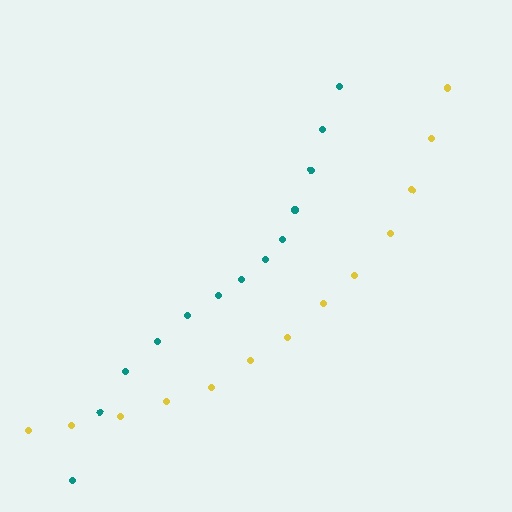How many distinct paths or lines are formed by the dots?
There are 2 distinct paths.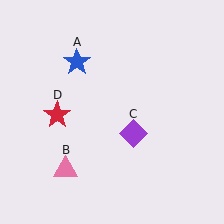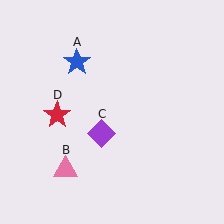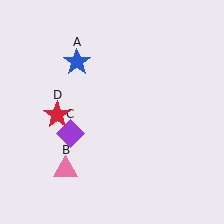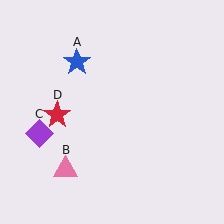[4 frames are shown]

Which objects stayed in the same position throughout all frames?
Blue star (object A) and pink triangle (object B) and red star (object D) remained stationary.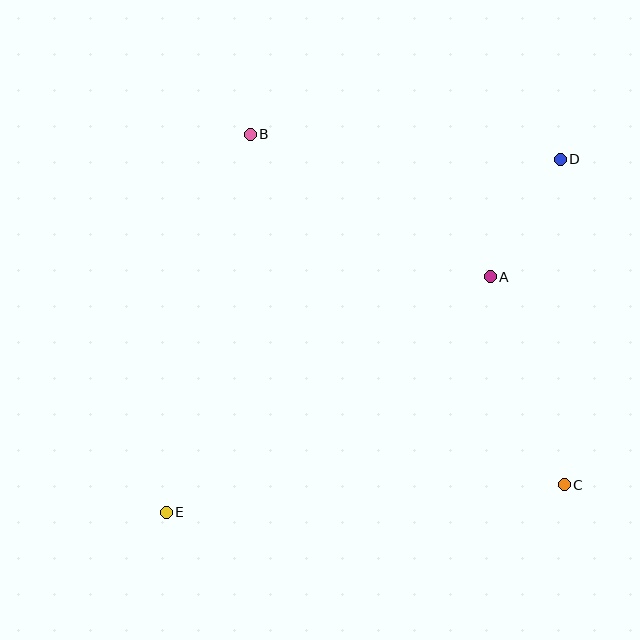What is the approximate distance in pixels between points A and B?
The distance between A and B is approximately 279 pixels.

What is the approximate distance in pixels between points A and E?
The distance between A and E is approximately 401 pixels.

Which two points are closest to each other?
Points A and D are closest to each other.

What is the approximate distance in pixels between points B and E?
The distance between B and E is approximately 387 pixels.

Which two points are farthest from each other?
Points D and E are farthest from each other.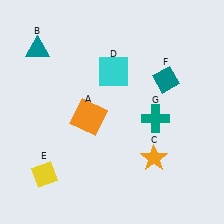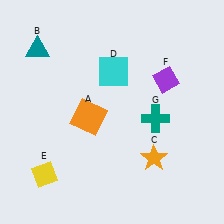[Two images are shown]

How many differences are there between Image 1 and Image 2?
There is 1 difference between the two images.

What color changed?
The diamond (F) changed from teal in Image 1 to purple in Image 2.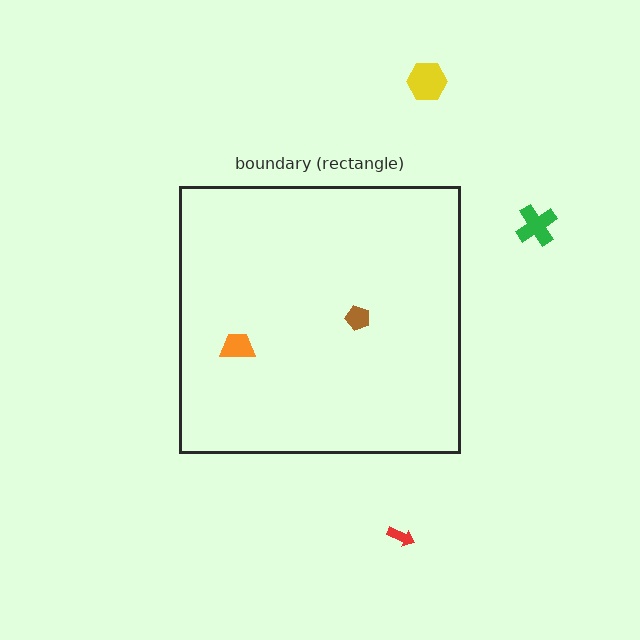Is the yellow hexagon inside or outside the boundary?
Outside.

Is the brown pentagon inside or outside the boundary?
Inside.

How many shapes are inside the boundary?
2 inside, 3 outside.